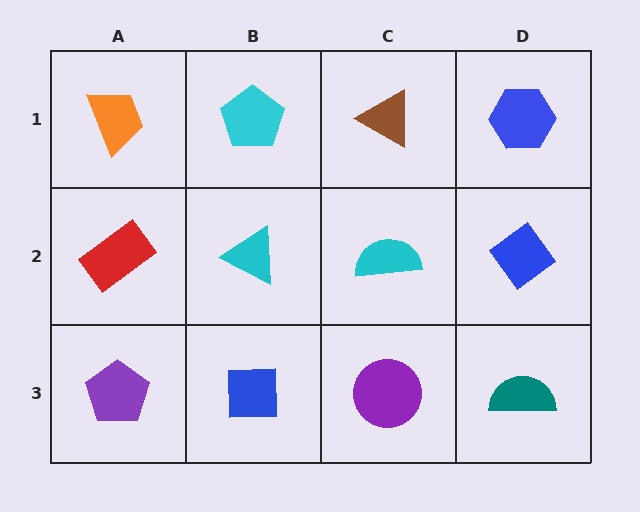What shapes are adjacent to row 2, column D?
A blue hexagon (row 1, column D), a teal semicircle (row 3, column D), a cyan semicircle (row 2, column C).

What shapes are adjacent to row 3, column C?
A cyan semicircle (row 2, column C), a blue square (row 3, column B), a teal semicircle (row 3, column D).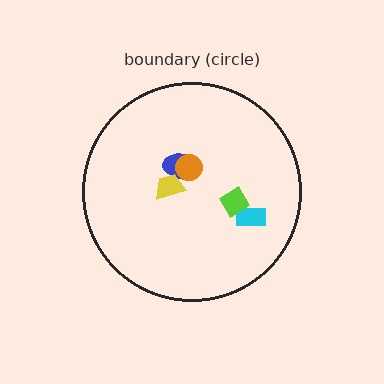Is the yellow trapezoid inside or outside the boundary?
Inside.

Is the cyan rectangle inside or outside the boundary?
Inside.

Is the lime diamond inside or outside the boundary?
Inside.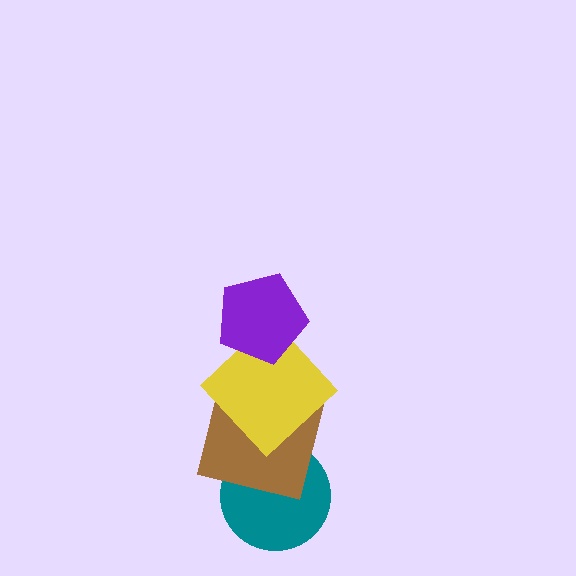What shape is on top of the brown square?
The yellow diamond is on top of the brown square.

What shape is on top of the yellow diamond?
The purple pentagon is on top of the yellow diamond.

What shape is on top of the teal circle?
The brown square is on top of the teal circle.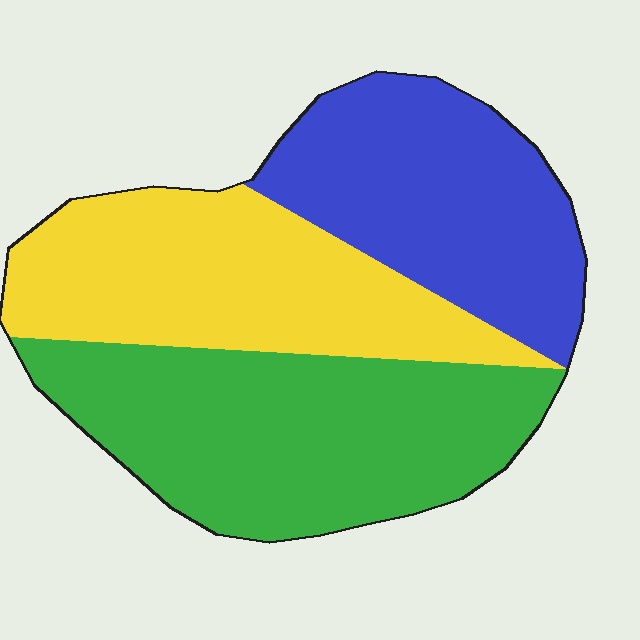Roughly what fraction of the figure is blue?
Blue covers 29% of the figure.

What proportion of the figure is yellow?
Yellow covers 32% of the figure.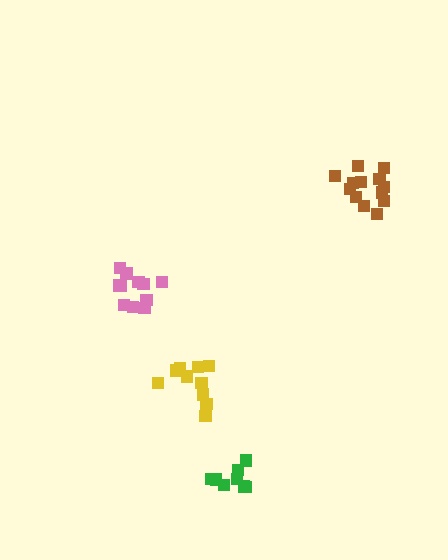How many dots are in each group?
Group 1: 11 dots, Group 2: 8 dots, Group 3: 13 dots, Group 4: 10 dots (42 total).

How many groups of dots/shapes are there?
There are 4 groups.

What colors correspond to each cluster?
The clusters are colored: pink, green, brown, yellow.